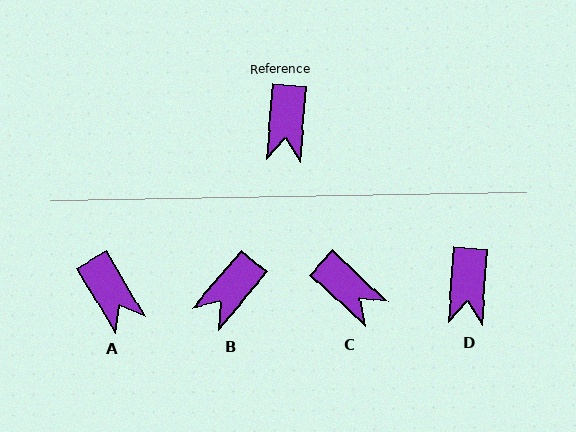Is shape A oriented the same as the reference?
No, it is off by about 35 degrees.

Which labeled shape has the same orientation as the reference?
D.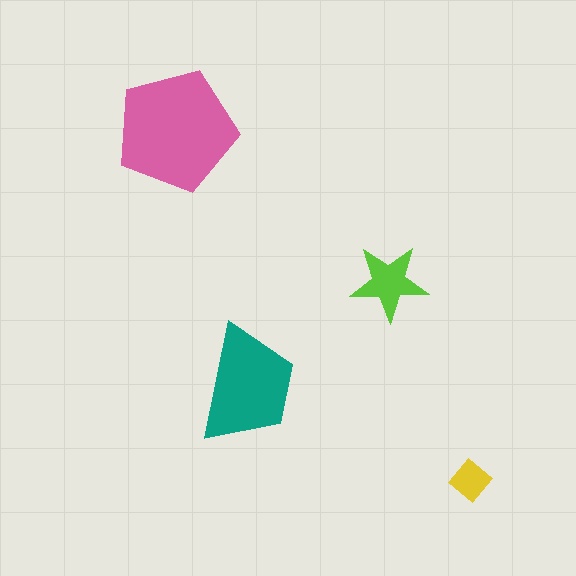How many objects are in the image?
There are 4 objects in the image.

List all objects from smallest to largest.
The yellow diamond, the lime star, the teal trapezoid, the pink pentagon.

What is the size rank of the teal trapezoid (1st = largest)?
2nd.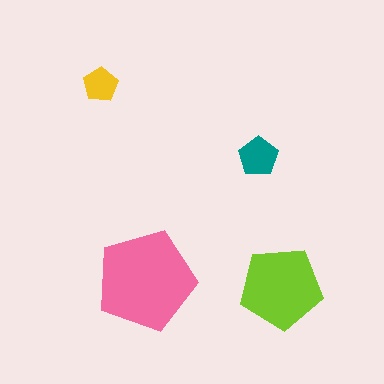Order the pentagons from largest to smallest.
the pink one, the lime one, the teal one, the yellow one.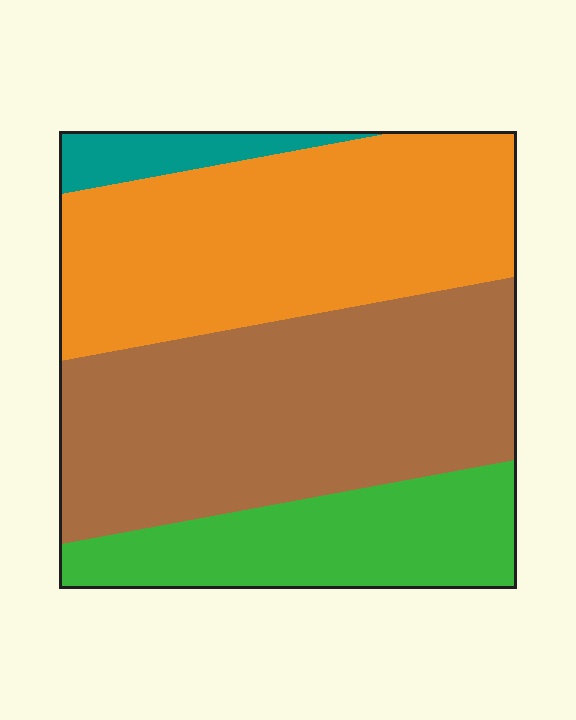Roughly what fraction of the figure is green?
Green takes up about one fifth (1/5) of the figure.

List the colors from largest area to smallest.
From largest to smallest: brown, orange, green, teal.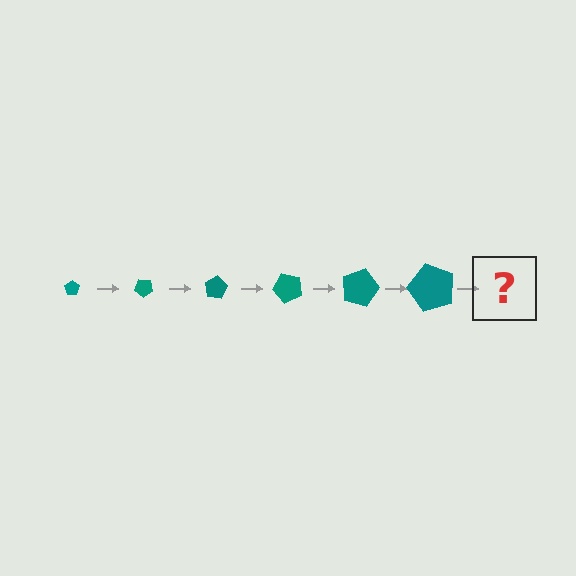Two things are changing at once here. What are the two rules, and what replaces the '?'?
The two rules are that the pentagon grows larger each step and it rotates 40 degrees each step. The '?' should be a pentagon, larger than the previous one and rotated 240 degrees from the start.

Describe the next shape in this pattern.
It should be a pentagon, larger than the previous one and rotated 240 degrees from the start.